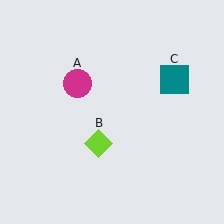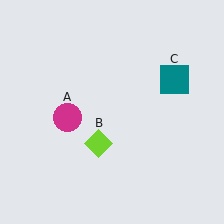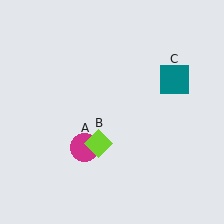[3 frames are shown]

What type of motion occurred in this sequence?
The magenta circle (object A) rotated counterclockwise around the center of the scene.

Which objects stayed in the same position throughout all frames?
Lime diamond (object B) and teal square (object C) remained stationary.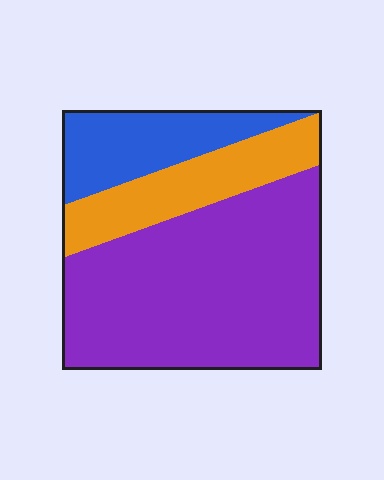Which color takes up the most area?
Purple, at roughly 60%.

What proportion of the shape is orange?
Orange takes up between a sixth and a third of the shape.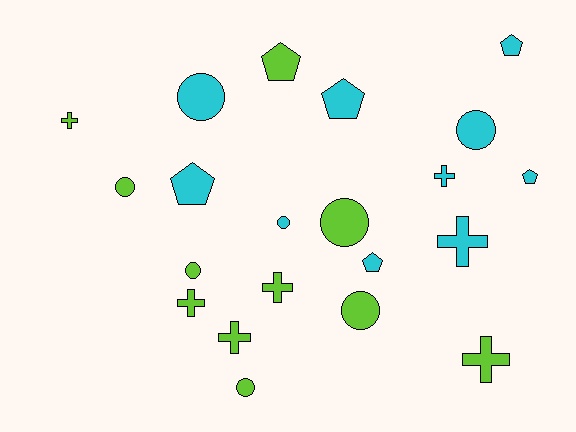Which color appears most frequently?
Lime, with 11 objects.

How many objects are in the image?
There are 21 objects.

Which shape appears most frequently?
Circle, with 8 objects.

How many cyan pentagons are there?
There are 5 cyan pentagons.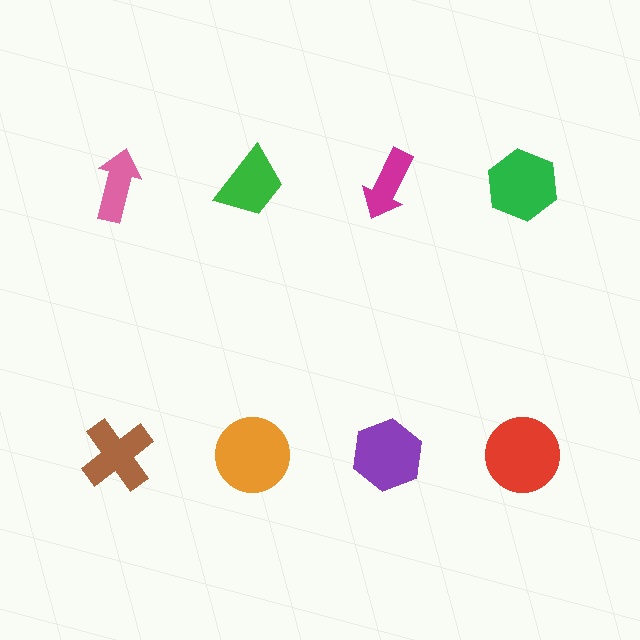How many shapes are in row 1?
4 shapes.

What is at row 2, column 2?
An orange circle.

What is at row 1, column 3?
A magenta arrow.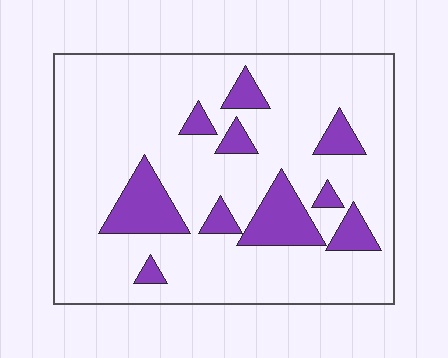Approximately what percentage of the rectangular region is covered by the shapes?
Approximately 15%.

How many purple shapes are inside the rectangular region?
10.